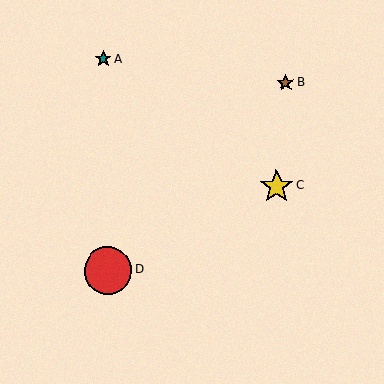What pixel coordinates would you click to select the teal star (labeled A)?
Click at (103, 59) to select the teal star A.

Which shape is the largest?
The red circle (labeled D) is the largest.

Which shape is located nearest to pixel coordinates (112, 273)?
The red circle (labeled D) at (108, 270) is nearest to that location.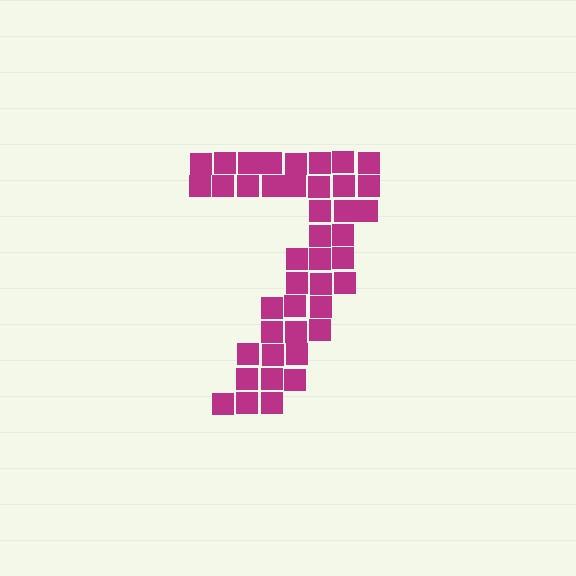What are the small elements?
The small elements are squares.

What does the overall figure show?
The overall figure shows the digit 7.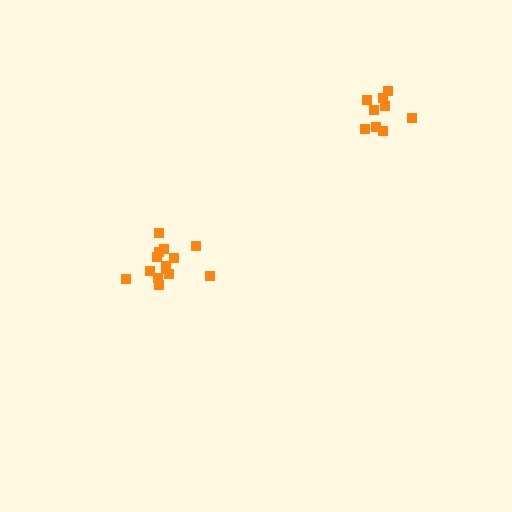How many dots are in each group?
Group 1: 14 dots, Group 2: 9 dots (23 total).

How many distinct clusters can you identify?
There are 2 distinct clusters.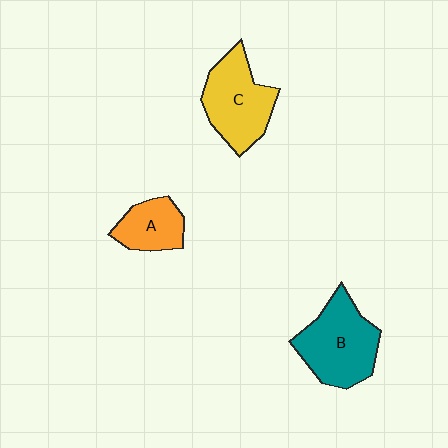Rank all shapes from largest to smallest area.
From largest to smallest: B (teal), C (yellow), A (orange).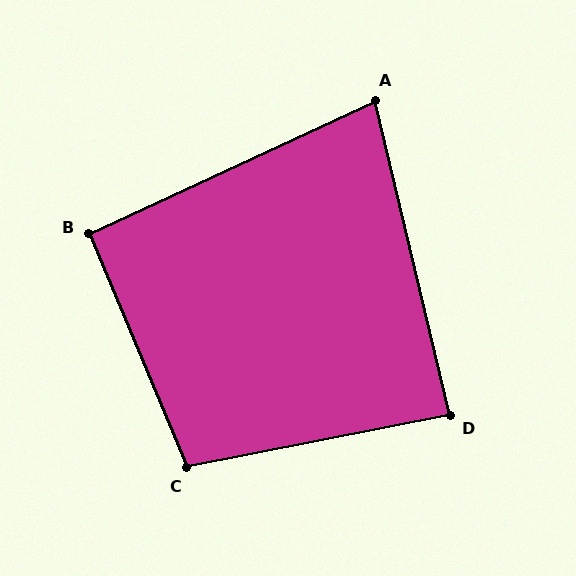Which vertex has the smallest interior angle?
A, at approximately 79 degrees.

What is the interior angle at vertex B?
Approximately 92 degrees (approximately right).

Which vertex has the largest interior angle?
C, at approximately 101 degrees.